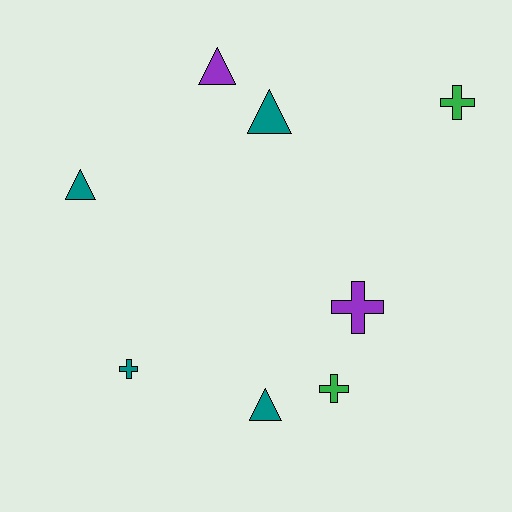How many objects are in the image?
There are 8 objects.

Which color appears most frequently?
Teal, with 4 objects.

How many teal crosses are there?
There is 1 teal cross.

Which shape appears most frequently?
Triangle, with 4 objects.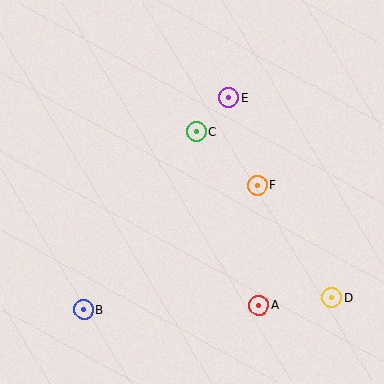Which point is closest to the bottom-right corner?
Point D is closest to the bottom-right corner.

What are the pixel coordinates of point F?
Point F is at (257, 185).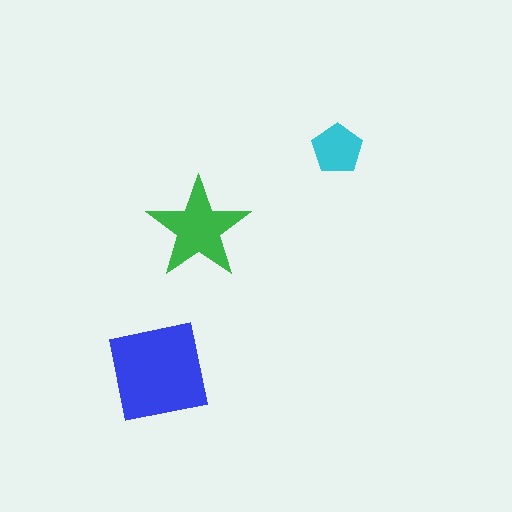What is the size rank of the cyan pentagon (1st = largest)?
3rd.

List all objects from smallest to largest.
The cyan pentagon, the green star, the blue square.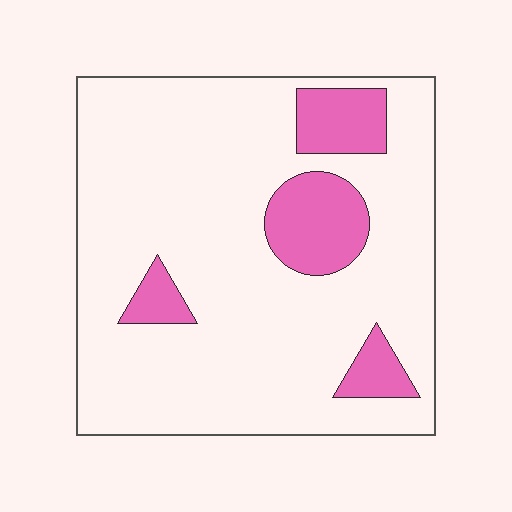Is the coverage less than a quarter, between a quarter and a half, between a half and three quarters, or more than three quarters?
Less than a quarter.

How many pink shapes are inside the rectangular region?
4.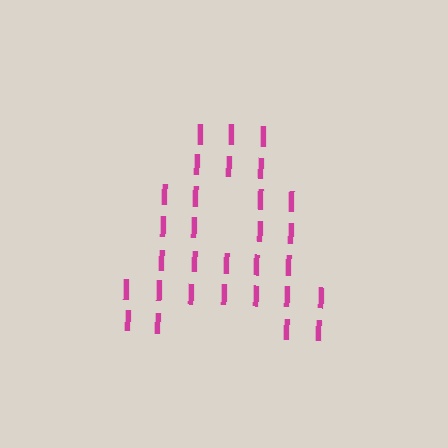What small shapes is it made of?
It is made of small letter I's.